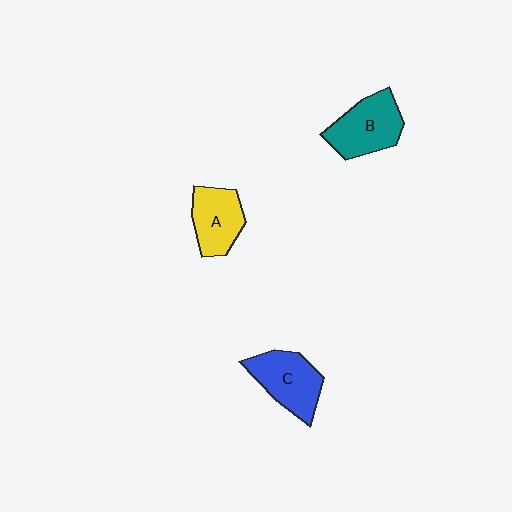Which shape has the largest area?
Shape B (teal).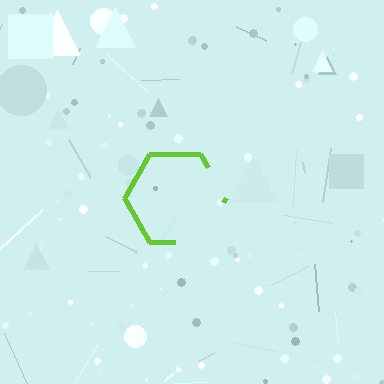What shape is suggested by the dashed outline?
The dashed outline suggests a hexagon.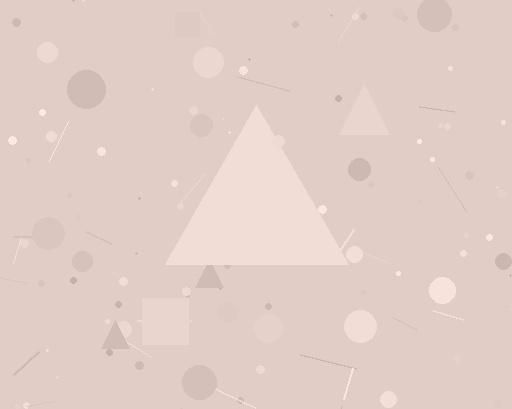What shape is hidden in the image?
A triangle is hidden in the image.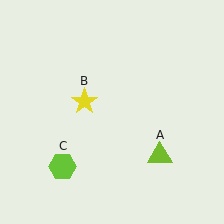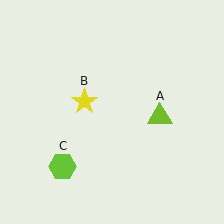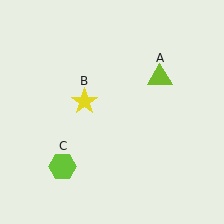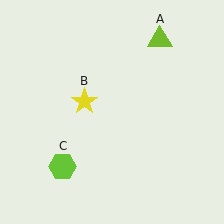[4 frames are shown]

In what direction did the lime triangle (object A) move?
The lime triangle (object A) moved up.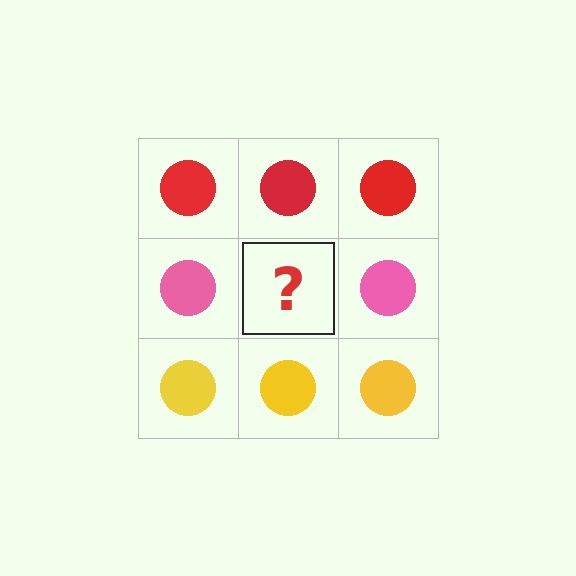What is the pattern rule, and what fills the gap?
The rule is that each row has a consistent color. The gap should be filled with a pink circle.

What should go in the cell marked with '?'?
The missing cell should contain a pink circle.